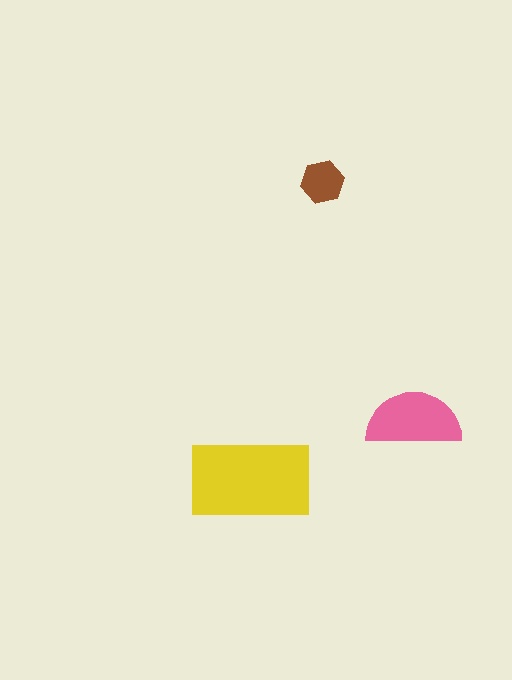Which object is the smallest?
The brown hexagon.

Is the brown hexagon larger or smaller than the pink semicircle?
Smaller.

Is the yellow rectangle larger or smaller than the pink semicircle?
Larger.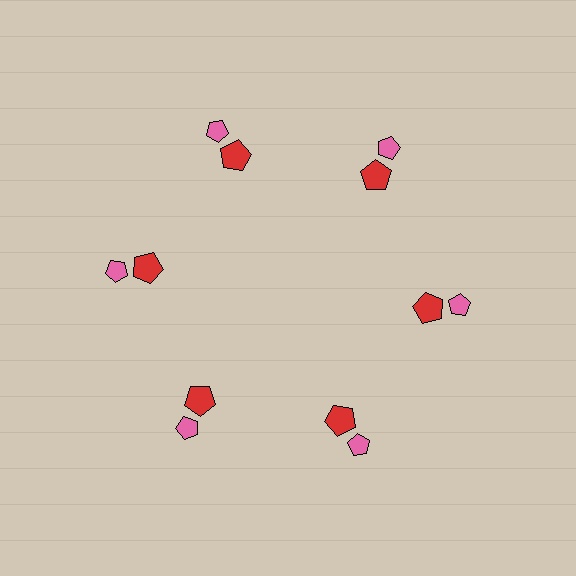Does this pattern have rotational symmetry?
Yes, this pattern has 6-fold rotational symmetry. It looks the same after rotating 60 degrees around the center.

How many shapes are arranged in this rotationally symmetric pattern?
There are 12 shapes, arranged in 6 groups of 2.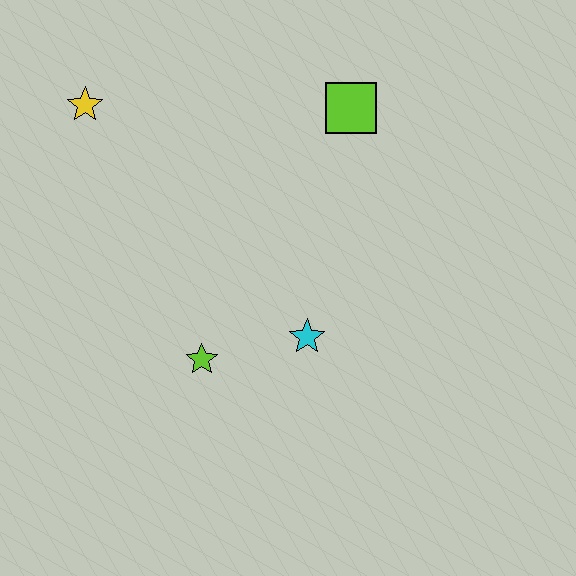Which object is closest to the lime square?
The cyan star is closest to the lime square.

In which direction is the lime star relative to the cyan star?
The lime star is to the left of the cyan star.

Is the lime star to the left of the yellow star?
No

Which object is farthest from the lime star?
The lime square is farthest from the lime star.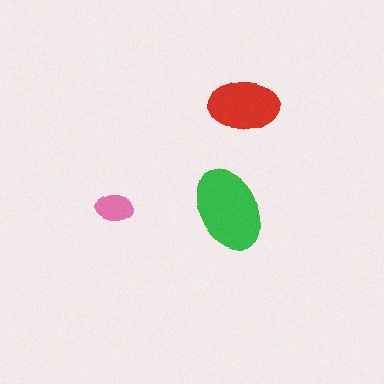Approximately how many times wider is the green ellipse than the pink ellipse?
About 2 times wider.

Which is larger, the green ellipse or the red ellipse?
The green one.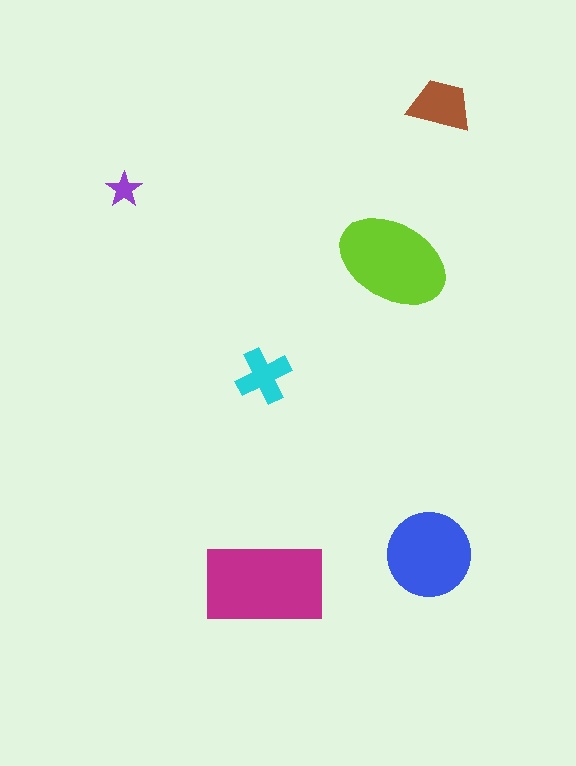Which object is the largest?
The magenta rectangle.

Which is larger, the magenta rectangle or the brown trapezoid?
The magenta rectangle.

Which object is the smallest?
The purple star.